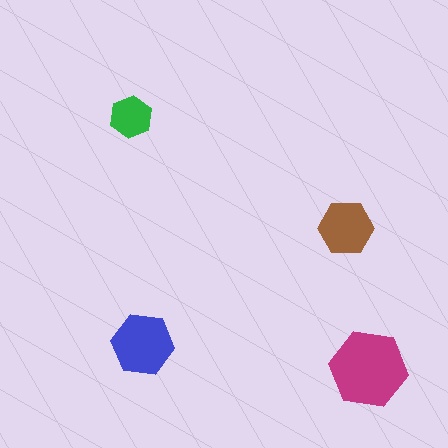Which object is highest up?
The green hexagon is topmost.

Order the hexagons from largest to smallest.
the magenta one, the blue one, the brown one, the green one.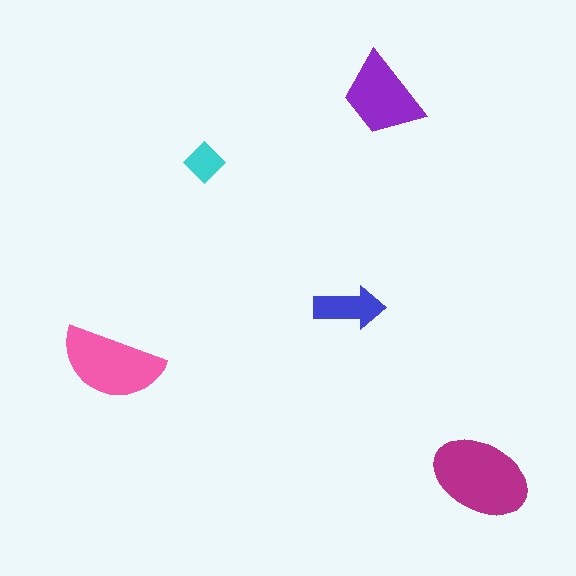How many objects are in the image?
There are 5 objects in the image.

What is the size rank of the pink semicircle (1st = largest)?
2nd.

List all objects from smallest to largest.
The cyan diamond, the blue arrow, the purple trapezoid, the pink semicircle, the magenta ellipse.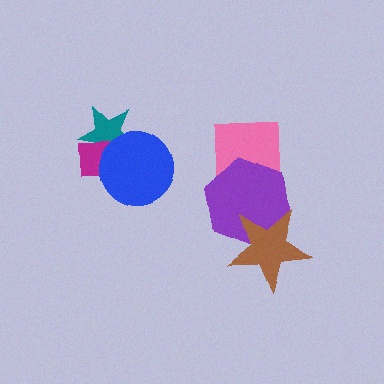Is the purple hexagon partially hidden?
Yes, it is partially covered by another shape.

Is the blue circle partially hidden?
No, no other shape covers it.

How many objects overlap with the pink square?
1 object overlaps with the pink square.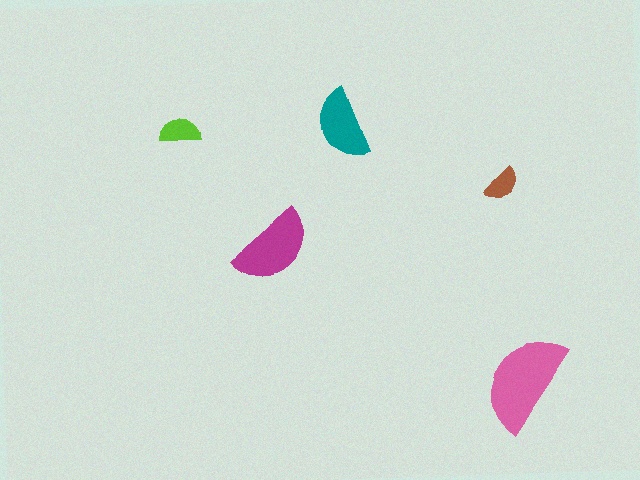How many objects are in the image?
There are 5 objects in the image.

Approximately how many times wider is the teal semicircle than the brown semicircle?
About 2 times wider.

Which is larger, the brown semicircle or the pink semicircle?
The pink one.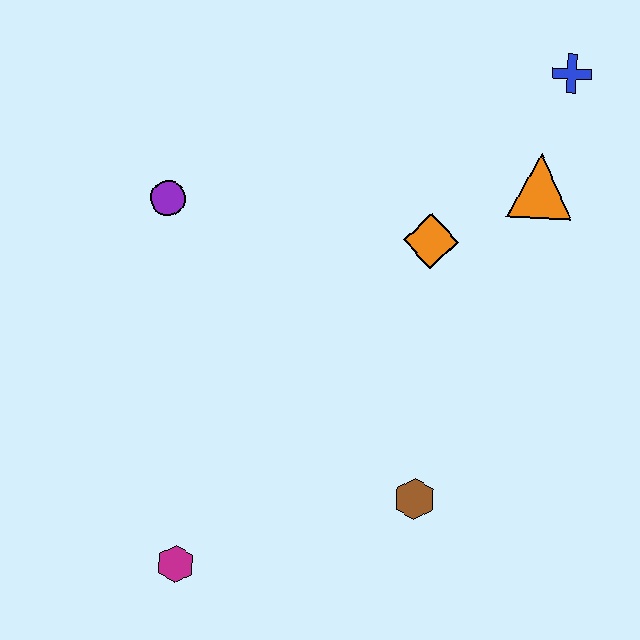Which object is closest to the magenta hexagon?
The brown hexagon is closest to the magenta hexagon.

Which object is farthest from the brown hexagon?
The blue cross is farthest from the brown hexagon.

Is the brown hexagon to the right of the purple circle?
Yes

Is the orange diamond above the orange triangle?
No